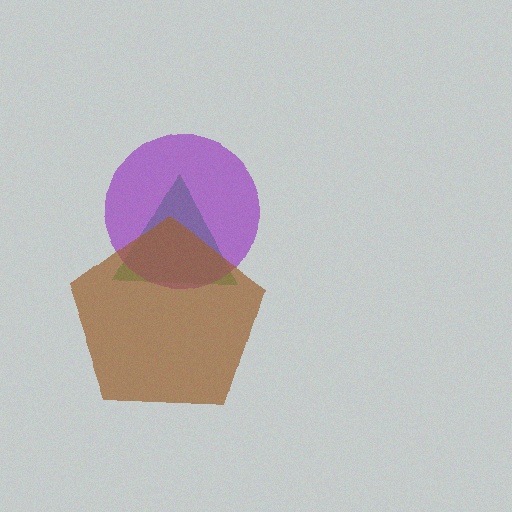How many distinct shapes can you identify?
There are 3 distinct shapes: a green triangle, a purple circle, a brown pentagon.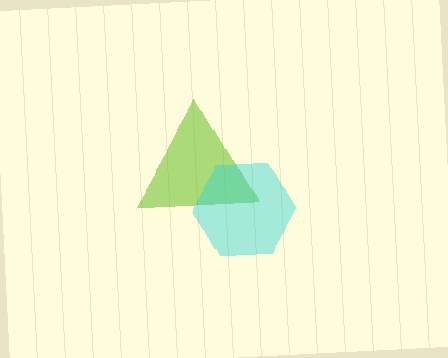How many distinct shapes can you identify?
There are 2 distinct shapes: a lime triangle, a cyan hexagon.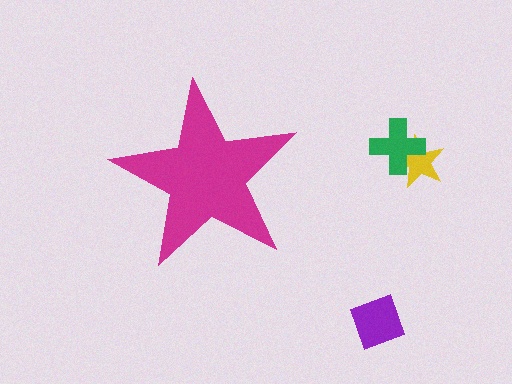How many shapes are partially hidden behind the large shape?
0 shapes are partially hidden.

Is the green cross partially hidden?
No, the green cross is fully visible.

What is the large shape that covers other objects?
A magenta star.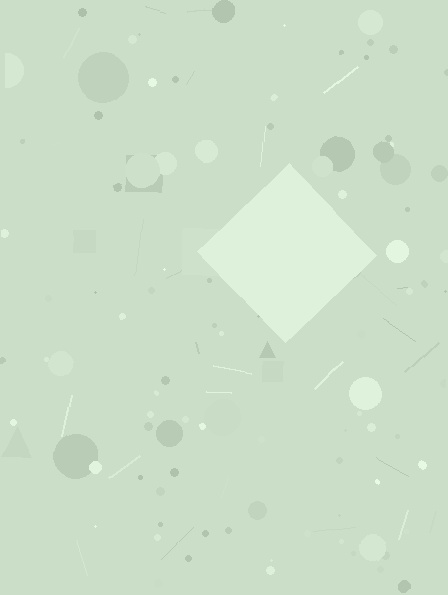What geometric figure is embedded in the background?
A diamond is embedded in the background.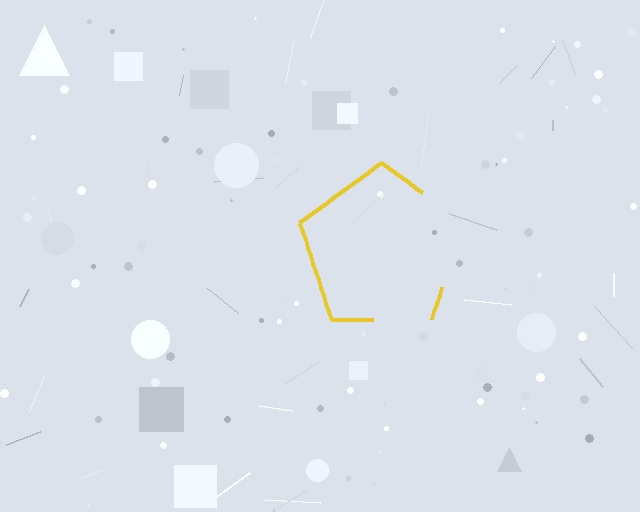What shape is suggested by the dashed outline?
The dashed outline suggests a pentagon.